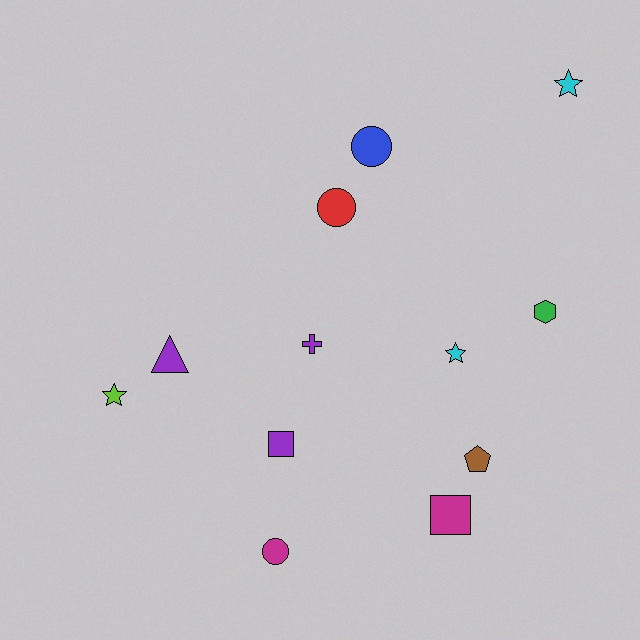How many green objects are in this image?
There is 1 green object.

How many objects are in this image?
There are 12 objects.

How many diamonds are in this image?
There are no diamonds.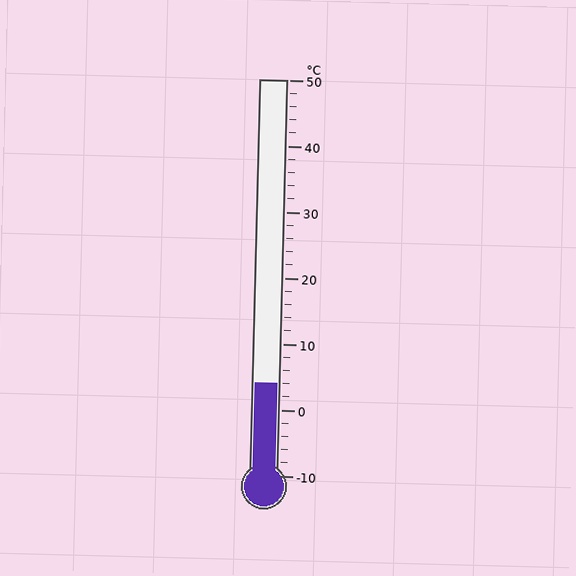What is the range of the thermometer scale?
The thermometer scale ranges from -10°C to 50°C.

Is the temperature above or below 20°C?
The temperature is below 20°C.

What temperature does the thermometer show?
The thermometer shows approximately 4°C.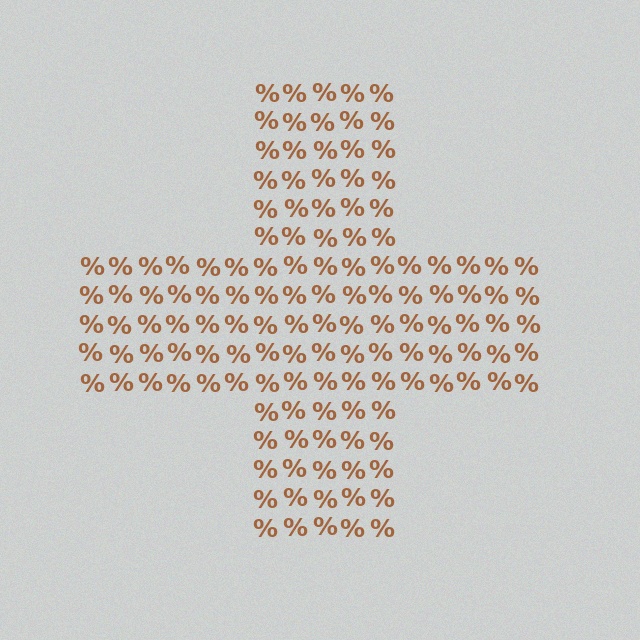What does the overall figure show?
The overall figure shows a cross.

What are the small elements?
The small elements are percent signs.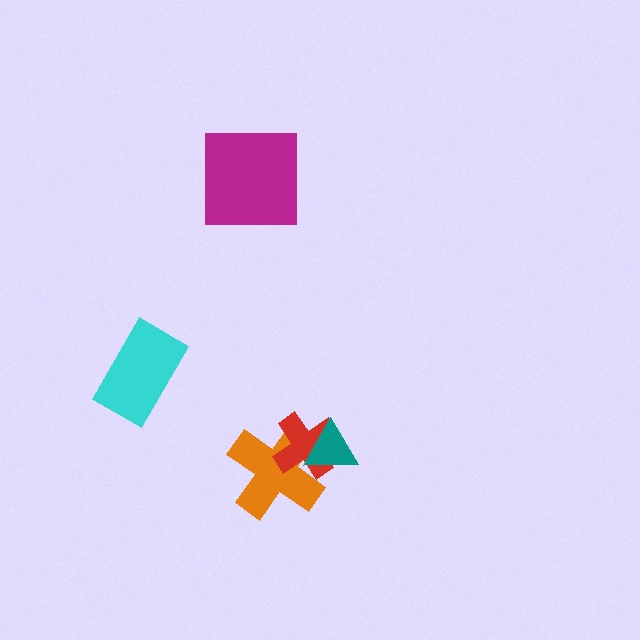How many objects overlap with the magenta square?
0 objects overlap with the magenta square.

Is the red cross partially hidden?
Yes, it is partially covered by another shape.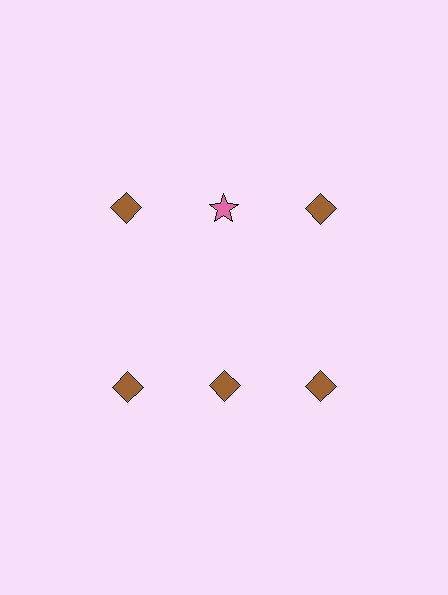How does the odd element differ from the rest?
It differs in both color (pink instead of brown) and shape (star instead of diamond).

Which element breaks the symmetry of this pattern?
The pink star in the top row, second from left column breaks the symmetry. All other shapes are brown diamonds.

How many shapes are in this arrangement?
There are 6 shapes arranged in a grid pattern.